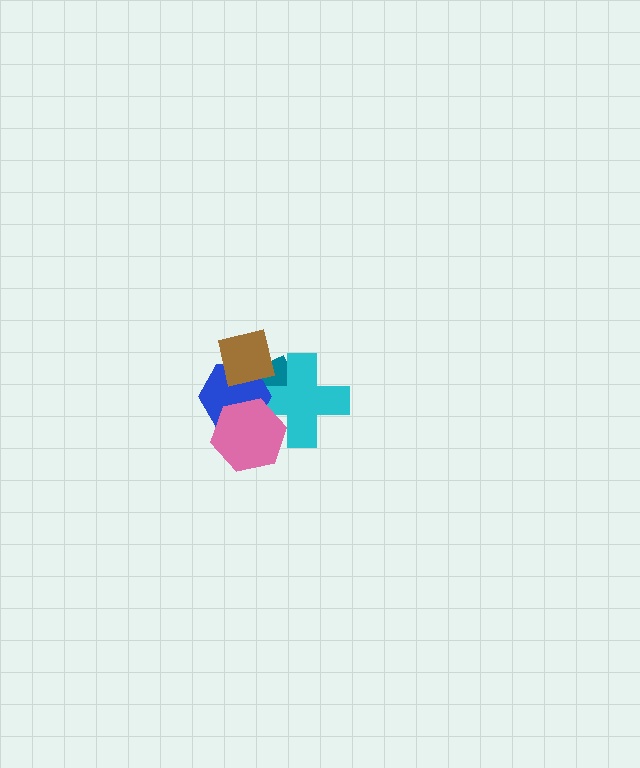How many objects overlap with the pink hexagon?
3 objects overlap with the pink hexagon.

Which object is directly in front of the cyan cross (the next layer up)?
The blue hexagon is directly in front of the cyan cross.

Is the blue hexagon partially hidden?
Yes, it is partially covered by another shape.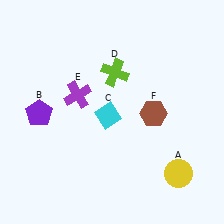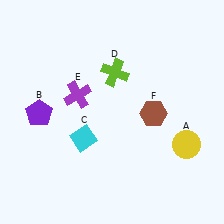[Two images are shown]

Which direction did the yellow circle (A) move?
The yellow circle (A) moved up.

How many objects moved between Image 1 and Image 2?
2 objects moved between the two images.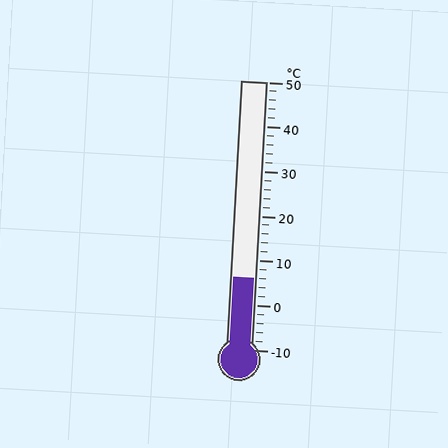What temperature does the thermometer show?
The thermometer shows approximately 6°C.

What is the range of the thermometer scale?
The thermometer scale ranges from -10°C to 50°C.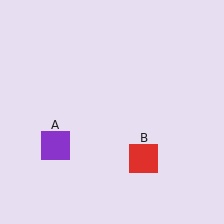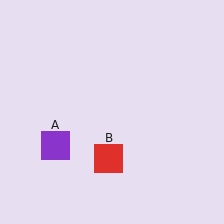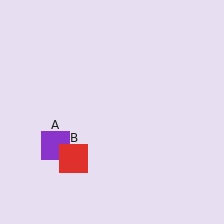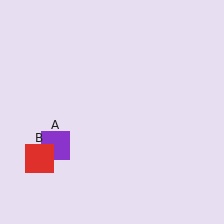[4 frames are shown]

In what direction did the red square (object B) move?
The red square (object B) moved left.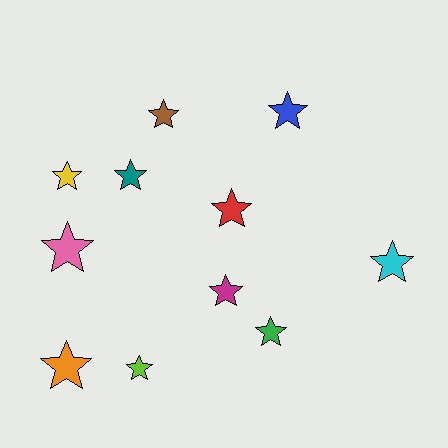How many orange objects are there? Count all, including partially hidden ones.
There is 1 orange object.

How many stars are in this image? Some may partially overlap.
There are 11 stars.